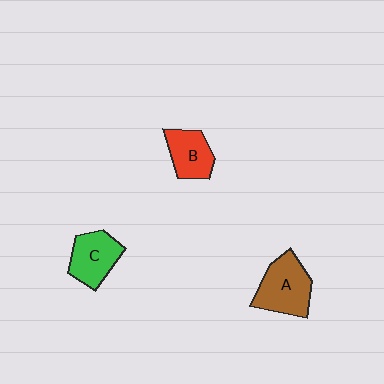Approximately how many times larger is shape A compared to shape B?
Approximately 1.4 times.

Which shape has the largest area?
Shape A (brown).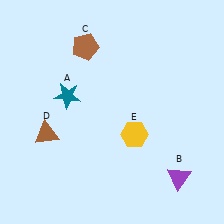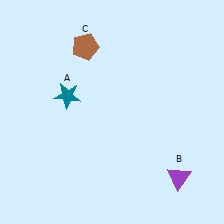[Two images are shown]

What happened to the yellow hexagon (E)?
The yellow hexagon (E) was removed in Image 2. It was in the bottom-right area of Image 1.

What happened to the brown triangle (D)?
The brown triangle (D) was removed in Image 2. It was in the bottom-left area of Image 1.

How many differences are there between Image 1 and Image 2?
There are 2 differences between the two images.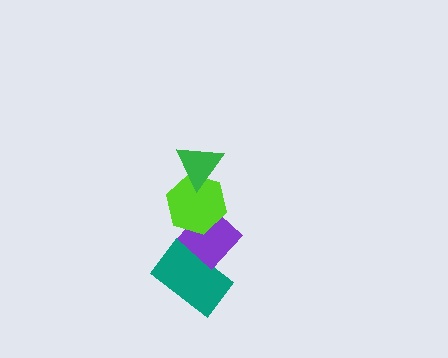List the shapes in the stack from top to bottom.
From top to bottom: the green triangle, the lime hexagon, the purple diamond, the teal rectangle.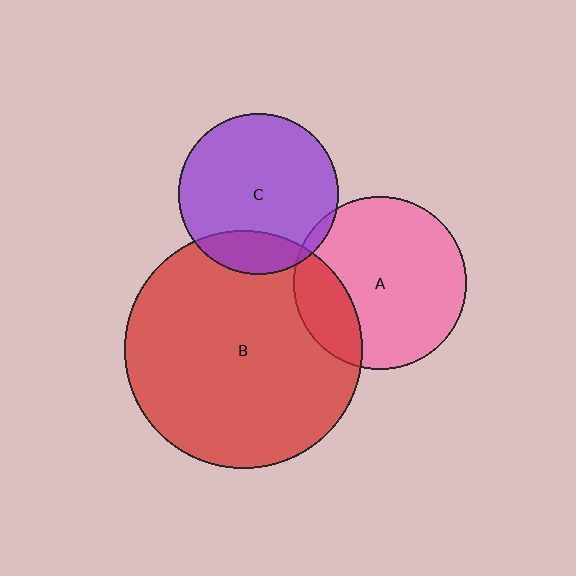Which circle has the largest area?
Circle B (red).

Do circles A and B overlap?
Yes.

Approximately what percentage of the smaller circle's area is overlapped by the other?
Approximately 20%.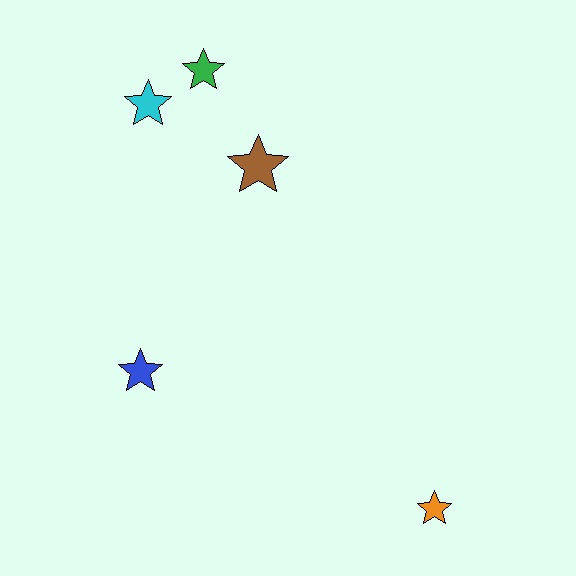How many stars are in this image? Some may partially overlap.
There are 5 stars.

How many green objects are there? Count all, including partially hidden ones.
There is 1 green object.